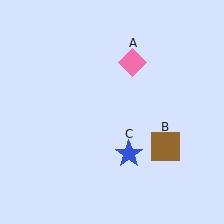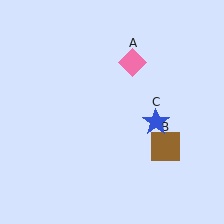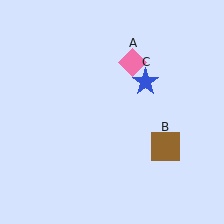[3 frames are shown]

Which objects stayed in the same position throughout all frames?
Pink diamond (object A) and brown square (object B) remained stationary.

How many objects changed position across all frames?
1 object changed position: blue star (object C).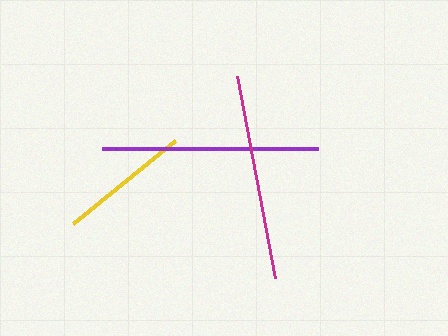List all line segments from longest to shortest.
From longest to shortest: purple, magenta, pink, yellow.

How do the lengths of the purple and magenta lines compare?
The purple and magenta lines are approximately the same length.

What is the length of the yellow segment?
The yellow segment is approximately 131 pixels long.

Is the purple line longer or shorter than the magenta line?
The purple line is longer than the magenta line.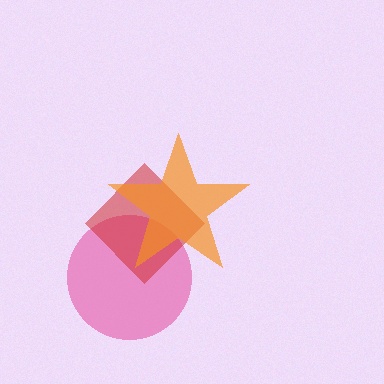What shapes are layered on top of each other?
The layered shapes are: a pink circle, a red diamond, an orange star.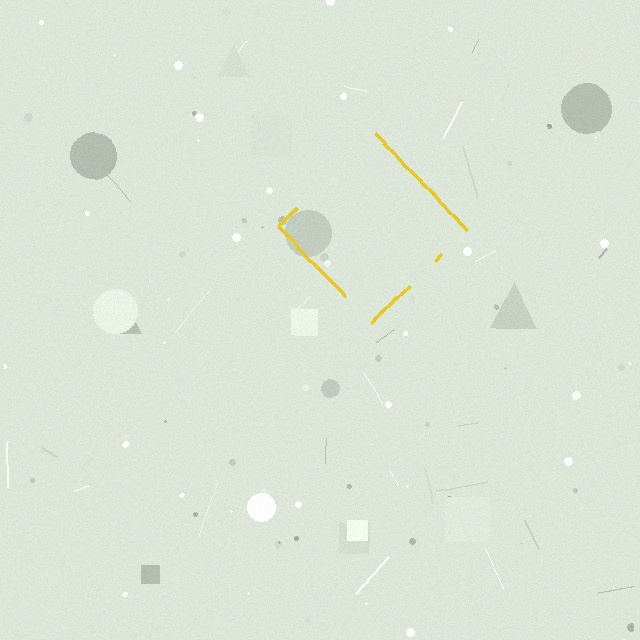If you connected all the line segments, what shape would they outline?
They would outline a diamond.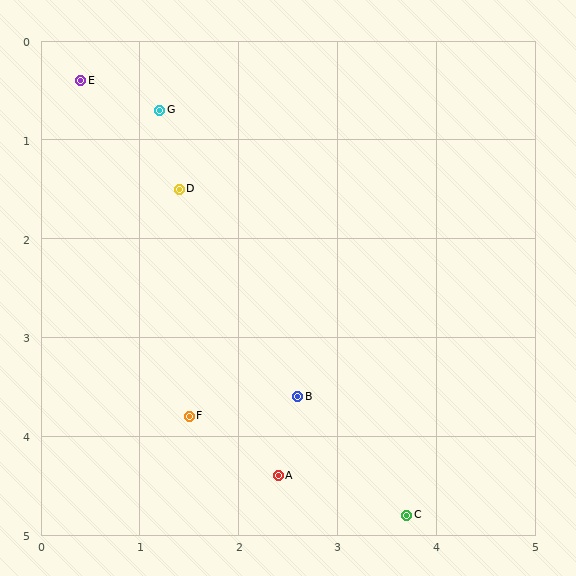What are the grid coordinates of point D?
Point D is at approximately (1.4, 1.5).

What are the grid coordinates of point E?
Point E is at approximately (0.4, 0.4).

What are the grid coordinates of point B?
Point B is at approximately (2.6, 3.6).